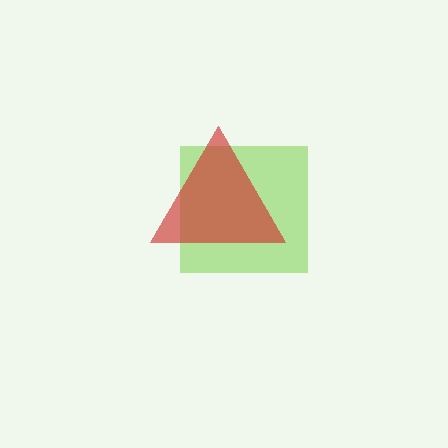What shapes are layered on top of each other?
The layered shapes are: a lime square, a red triangle.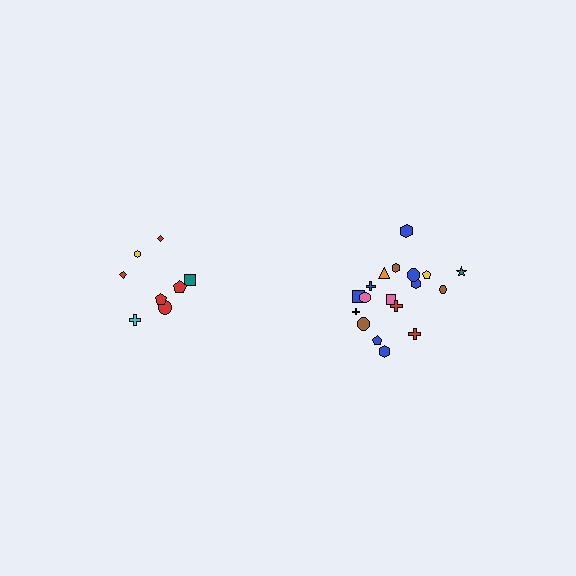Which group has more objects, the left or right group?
The right group.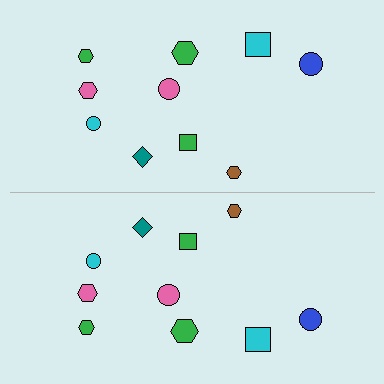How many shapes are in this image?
There are 20 shapes in this image.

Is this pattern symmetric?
Yes, this pattern has bilateral (reflection) symmetry.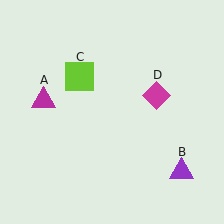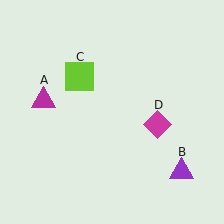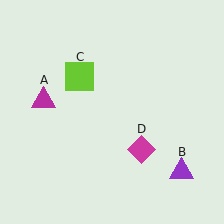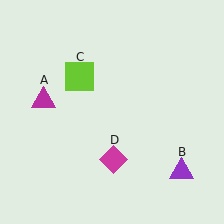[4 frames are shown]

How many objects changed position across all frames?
1 object changed position: magenta diamond (object D).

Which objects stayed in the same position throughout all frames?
Magenta triangle (object A) and purple triangle (object B) and lime square (object C) remained stationary.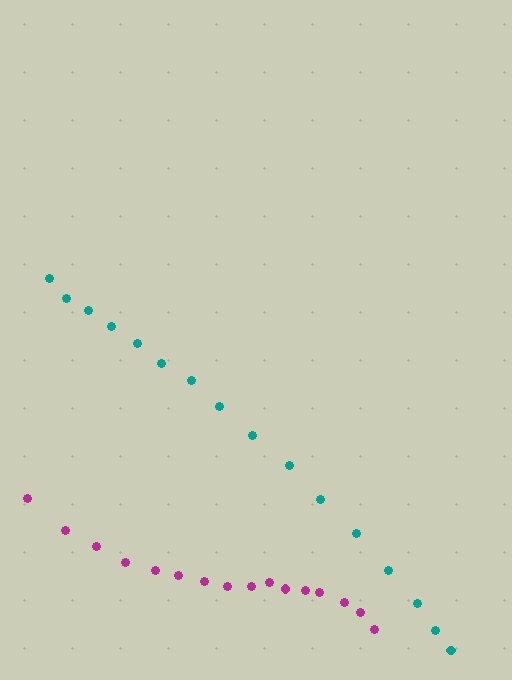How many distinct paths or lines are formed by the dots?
There are 2 distinct paths.